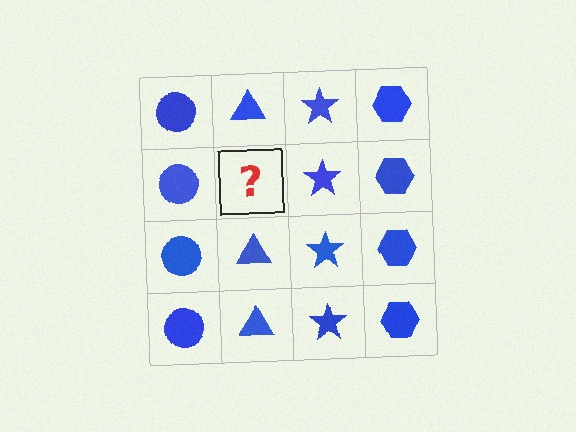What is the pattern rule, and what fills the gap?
The rule is that each column has a consistent shape. The gap should be filled with a blue triangle.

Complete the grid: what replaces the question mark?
The question mark should be replaced with a blue triangle.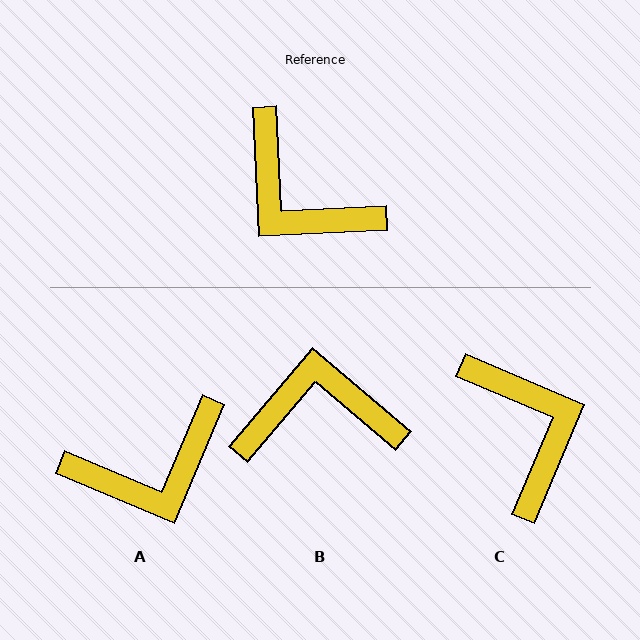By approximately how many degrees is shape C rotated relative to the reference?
Approximately 154 degrees counter-clockwise.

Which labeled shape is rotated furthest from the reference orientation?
C, about 154 degrees away.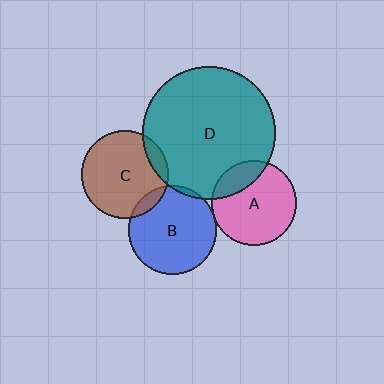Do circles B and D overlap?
Yes.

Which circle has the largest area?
Circle D (teal).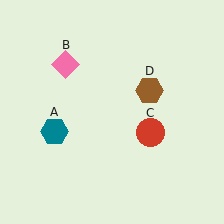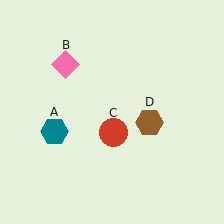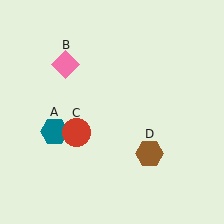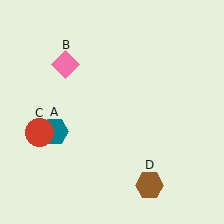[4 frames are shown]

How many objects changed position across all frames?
2 objects changed position: red circle (object C), brown hexagon (object D).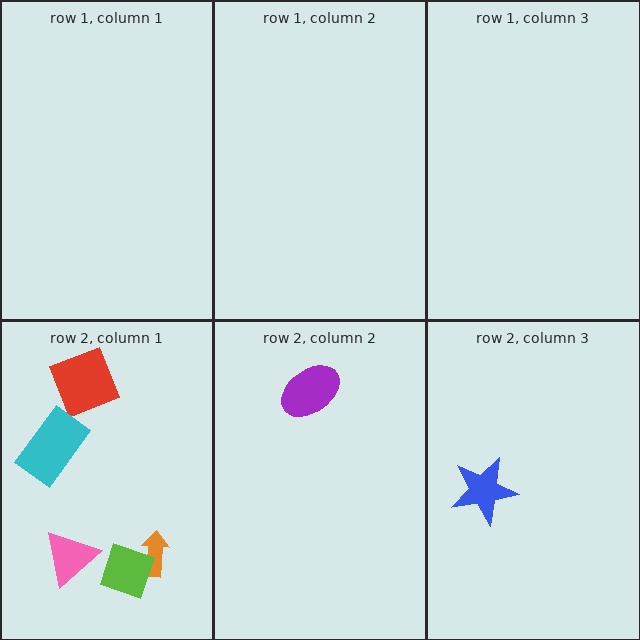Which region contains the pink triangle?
The row 2, column 1 region.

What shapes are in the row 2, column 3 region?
The blue star.